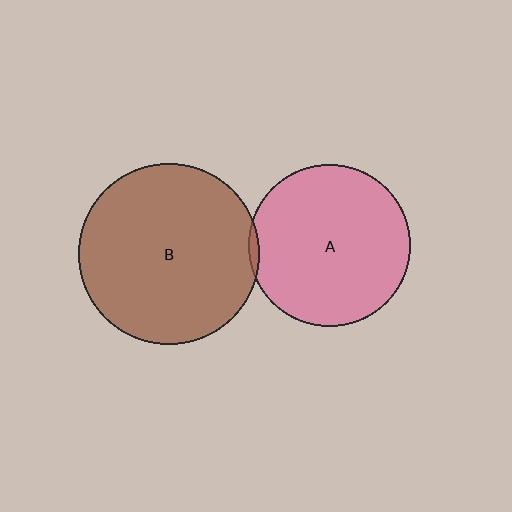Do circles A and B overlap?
Yes.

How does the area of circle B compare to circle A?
Approximately 1.2 times.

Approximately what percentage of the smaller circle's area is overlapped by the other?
Approximately 5%.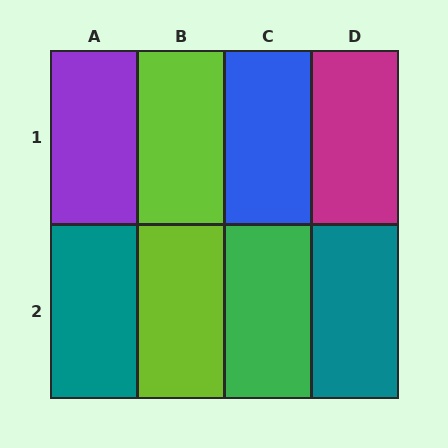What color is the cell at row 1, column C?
Blue.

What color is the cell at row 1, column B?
Lime.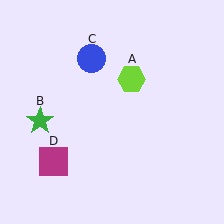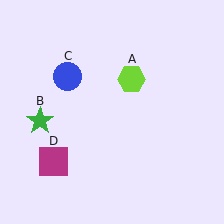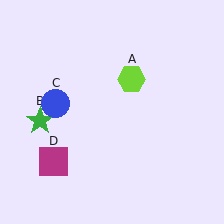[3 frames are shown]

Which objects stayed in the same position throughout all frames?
Lime hexagon (object A) and green star (object B) and magenta square (object D) remained stationary.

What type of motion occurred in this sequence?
The blue circle (object C) rotated counterclockwise around the center of the scene.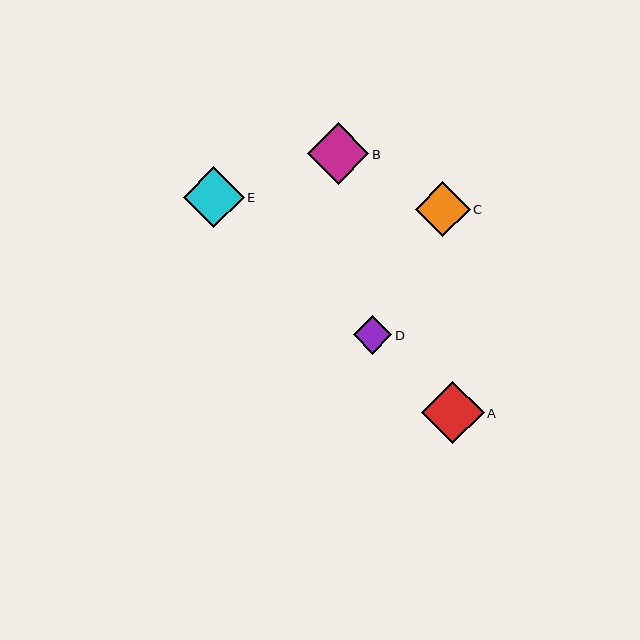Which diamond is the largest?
Diamond A is the largest with a size of approximately 62 pixels.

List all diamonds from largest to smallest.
From largest to smallest: A, B, E, C, D.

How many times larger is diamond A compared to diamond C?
Diamond A is approximately 1.1 times the size of diamond C.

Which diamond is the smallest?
Diamond D is the smallest with a size of approximately 38 pixels.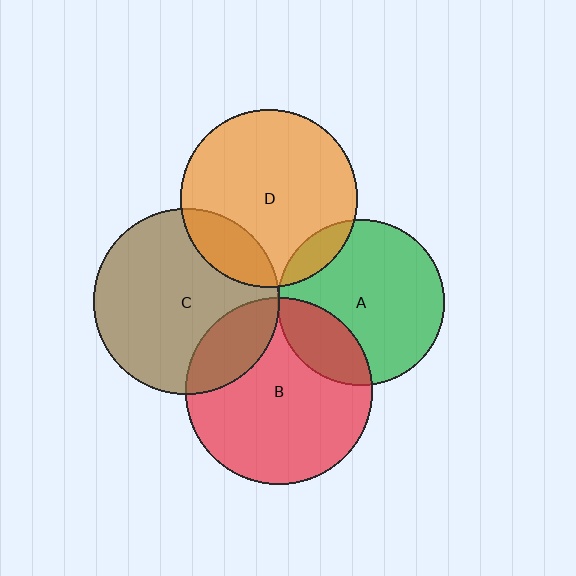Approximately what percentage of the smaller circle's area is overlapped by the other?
Approximately 25%.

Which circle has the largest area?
Circle B (red).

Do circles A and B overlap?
Yes.